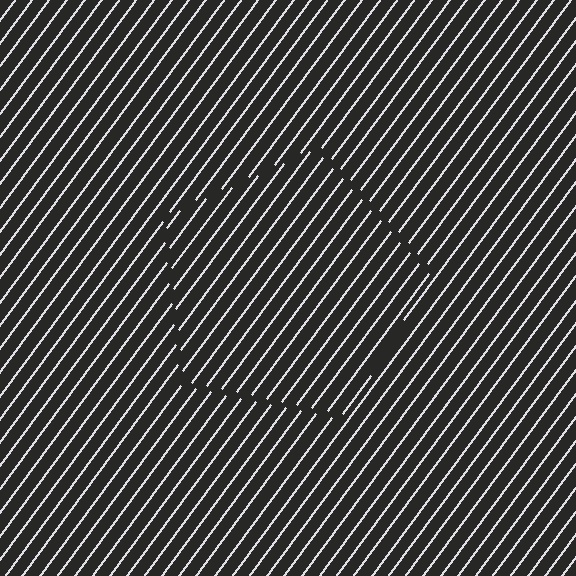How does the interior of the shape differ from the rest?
The interior of the shape contains the same grating, shifted by half a period — the contour is defined by the phase discontinuity where line-ends from the inner and outer gratings abut.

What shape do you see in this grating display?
An illusory pentagon. The interior of the shape contains the same grating, shifted by half a period — the contour is defined by the phase discontinuity where line-ends from the inner and outer gratings abut.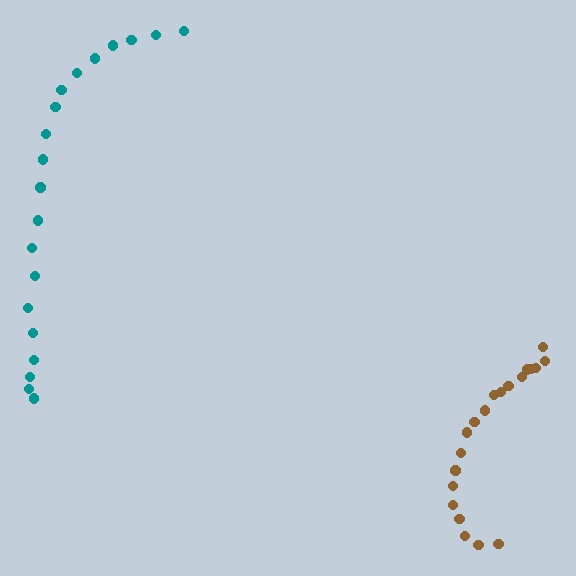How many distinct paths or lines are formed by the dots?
There are 2 distinct paths.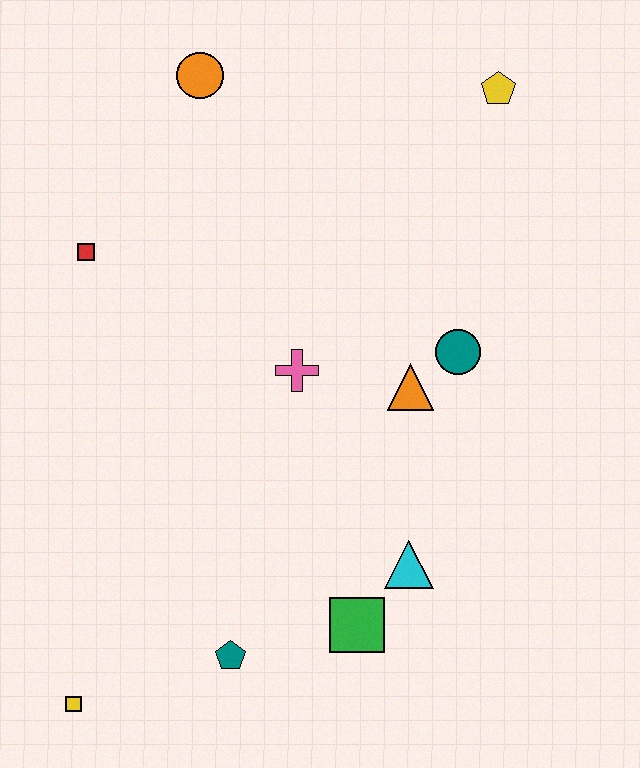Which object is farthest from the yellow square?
The yellow pentagon is farthest from the yellow square.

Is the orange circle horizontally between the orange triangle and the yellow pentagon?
No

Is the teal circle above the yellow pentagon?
No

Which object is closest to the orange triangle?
The teal circle is closest to the orange triangle.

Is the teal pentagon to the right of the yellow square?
Yes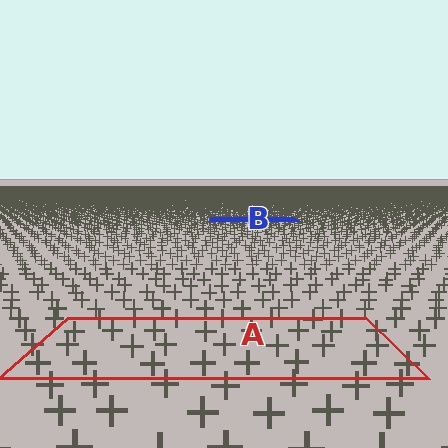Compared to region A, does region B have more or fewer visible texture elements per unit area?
Region B has more texture elements per unit area — they are packed more densely because it is farther away.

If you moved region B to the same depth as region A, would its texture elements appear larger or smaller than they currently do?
They would appear larger. At a closer depth, the same texture elements are projected at a bigger on-screen size.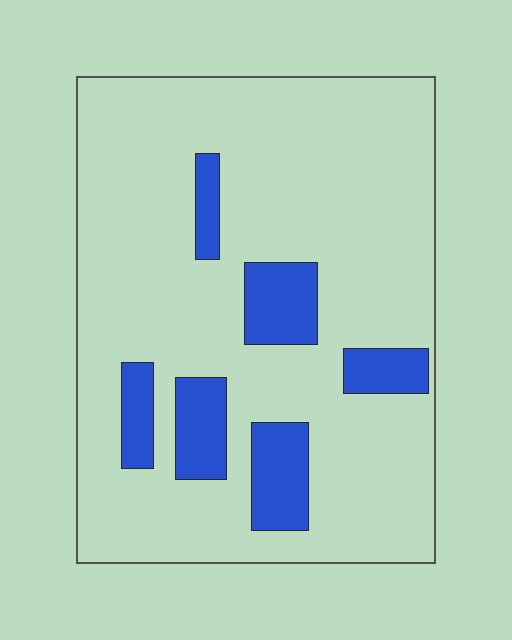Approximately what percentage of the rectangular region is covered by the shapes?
Approximately 15%.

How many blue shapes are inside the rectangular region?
6.